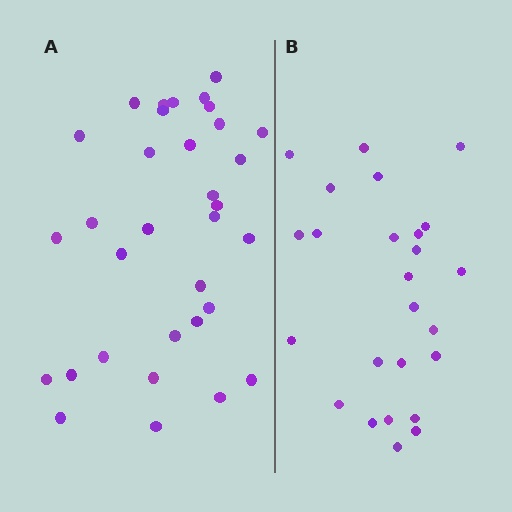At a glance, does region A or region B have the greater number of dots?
Region A (the left region) has more dots.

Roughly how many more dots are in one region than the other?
Region A has roughly 8 or so more dots than region B.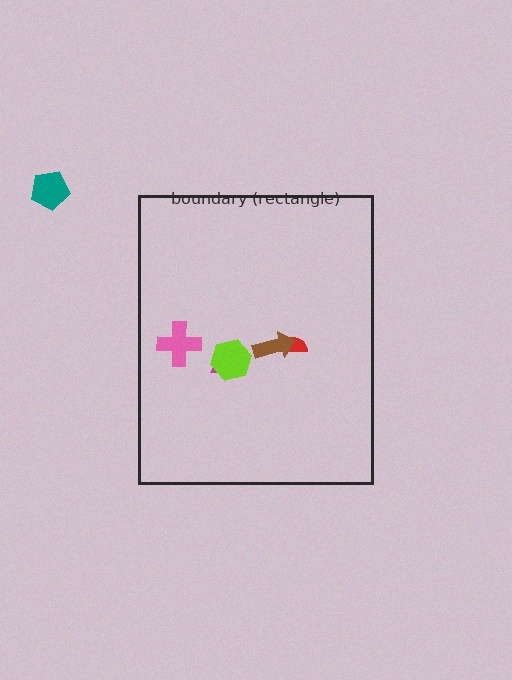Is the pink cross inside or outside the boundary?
Inside.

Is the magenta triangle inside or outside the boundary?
Inside.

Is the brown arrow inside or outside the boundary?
Inside.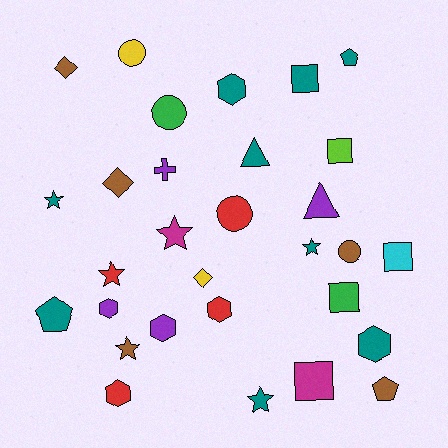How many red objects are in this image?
There are 4 red objects.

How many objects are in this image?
There are 30 objects.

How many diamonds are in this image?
There are 3 diamonds.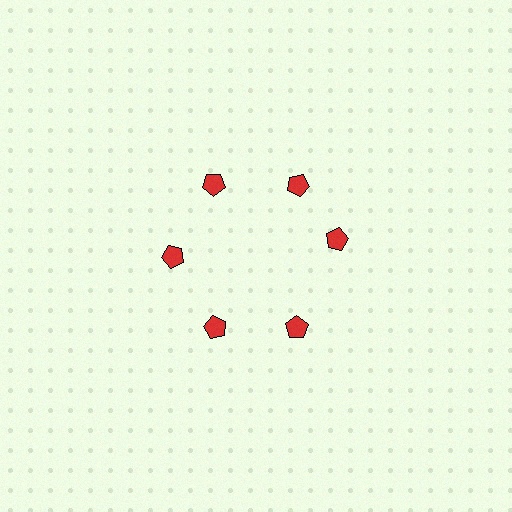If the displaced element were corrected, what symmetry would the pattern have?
It would have 6-fold rotational symmetry — the pattern would map onto itself every 60 degrees.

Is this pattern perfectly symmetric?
No. The 6 red pentagons are arranged in a ring, but one element near the 3 o'clock position is rotated out of alignment along the ring, breaking the 6-fold rotational symmetry.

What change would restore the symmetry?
The symmetry would be restored by rotating it back into even spacing with its neighbors so that all 6 pentagons sit at equal angles and equal distance from the center.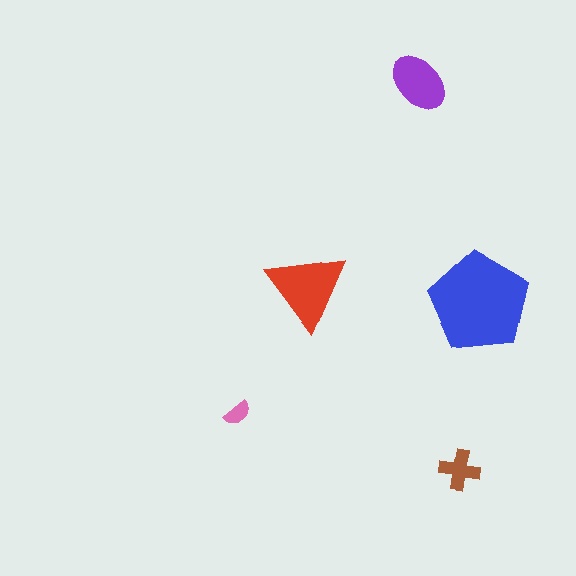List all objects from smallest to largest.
The pink semicircle, the brown cross, the purple ellipse, the red triangle, the blue pentagon.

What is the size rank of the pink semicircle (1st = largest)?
5th.